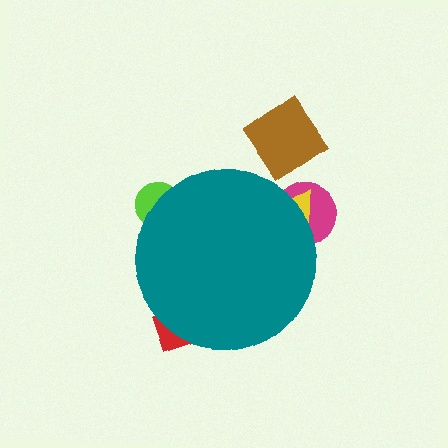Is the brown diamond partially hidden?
No, the brown diamond is fully visible.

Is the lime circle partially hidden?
Yes, the lime circle is partially hidden behind the teal circle.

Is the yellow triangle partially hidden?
Yes, the yellow triangle is partially hidden behind the teal circle.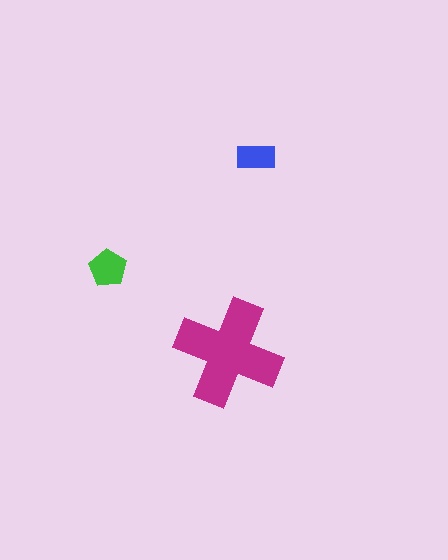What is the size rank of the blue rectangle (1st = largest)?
3rd.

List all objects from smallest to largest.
The blue rectangle, the green pentagon, the magenta cross.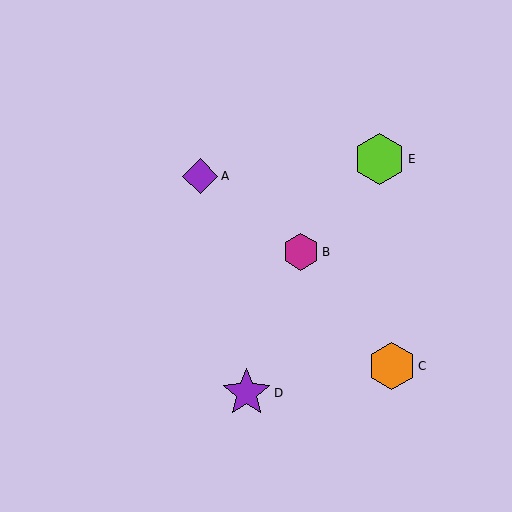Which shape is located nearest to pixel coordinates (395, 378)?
The orange hexagon (labeled C) at (392, 366) is nearest to that location.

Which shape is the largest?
The lime hexagon (labeled E) is the largest.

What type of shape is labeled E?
Shape E is a lime hexagon.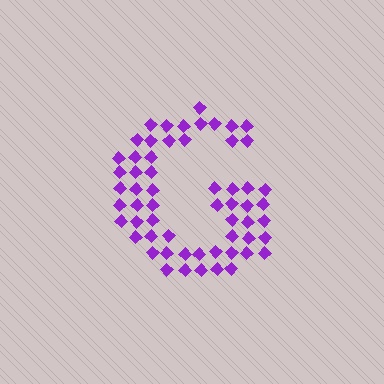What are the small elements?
The small elements are diamonds.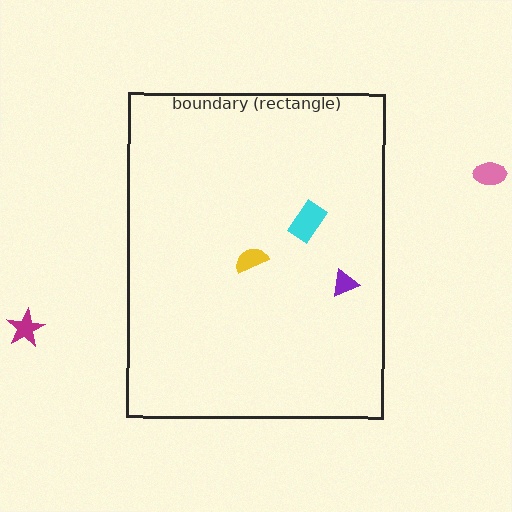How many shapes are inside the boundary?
3 inside, 2 outside.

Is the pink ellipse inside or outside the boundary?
Outside.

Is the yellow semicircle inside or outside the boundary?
Inside.